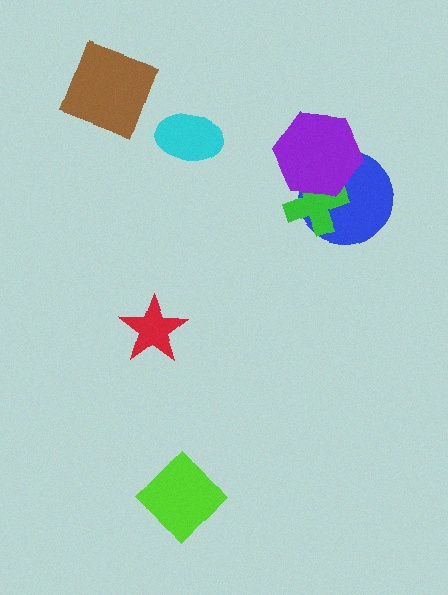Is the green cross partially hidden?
Yes, it is partially covered by another shape.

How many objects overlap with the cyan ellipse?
0 objects overlap with the cyan ellipse.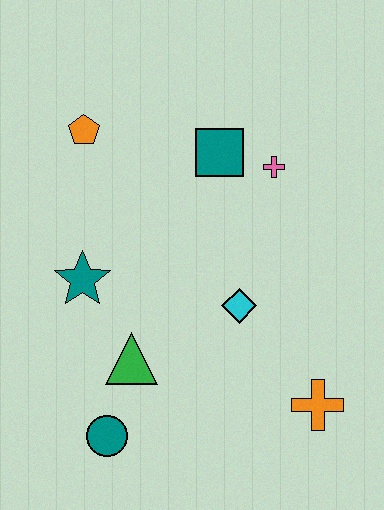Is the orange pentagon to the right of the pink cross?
No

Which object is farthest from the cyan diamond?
The orange pentagon is farthest from the cyan diamond.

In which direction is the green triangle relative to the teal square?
The green triangle is below the teal square.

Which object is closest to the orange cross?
The cyan diamond is closest to the orange cross.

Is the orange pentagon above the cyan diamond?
Yes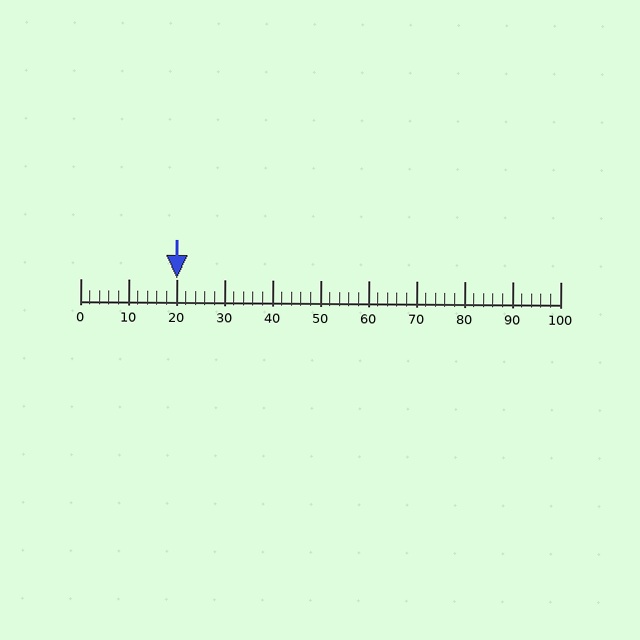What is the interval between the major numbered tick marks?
The major tick marks are spaced 10 units apart.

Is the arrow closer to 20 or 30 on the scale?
The arrow is closer to 20.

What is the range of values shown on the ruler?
The ruler shows values from 0 to 100.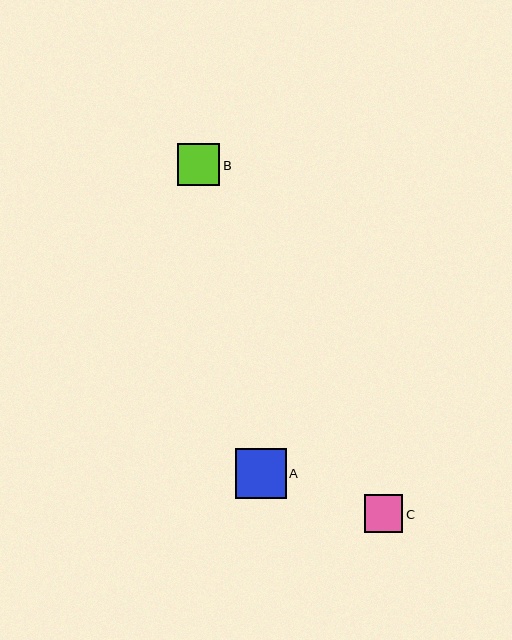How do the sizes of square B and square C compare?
Square B and square C are approximately the same size.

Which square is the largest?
Square A is the largest with a size of approximately 51 pixels.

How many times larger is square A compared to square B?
Square A is approximately 1.2 times the size of square B.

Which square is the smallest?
Square C is the smallest with a size of approximately 38 pixels.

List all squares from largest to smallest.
From largest to smallest: A, B, C.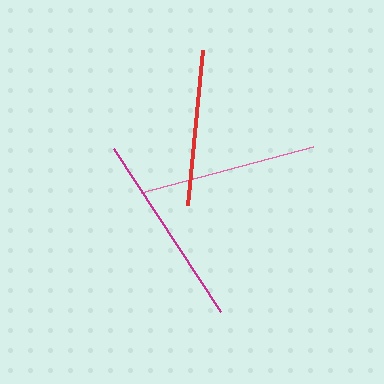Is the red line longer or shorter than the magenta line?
The magenta line is longer than the red line.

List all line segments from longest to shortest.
From longest to shortest: magenta, pink, red.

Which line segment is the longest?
The magenta line is the longest at approximately 195 pixels.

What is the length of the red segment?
The red segment is approximately 156 pixels long.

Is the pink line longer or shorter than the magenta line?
The magenta line is longer than the pink line.